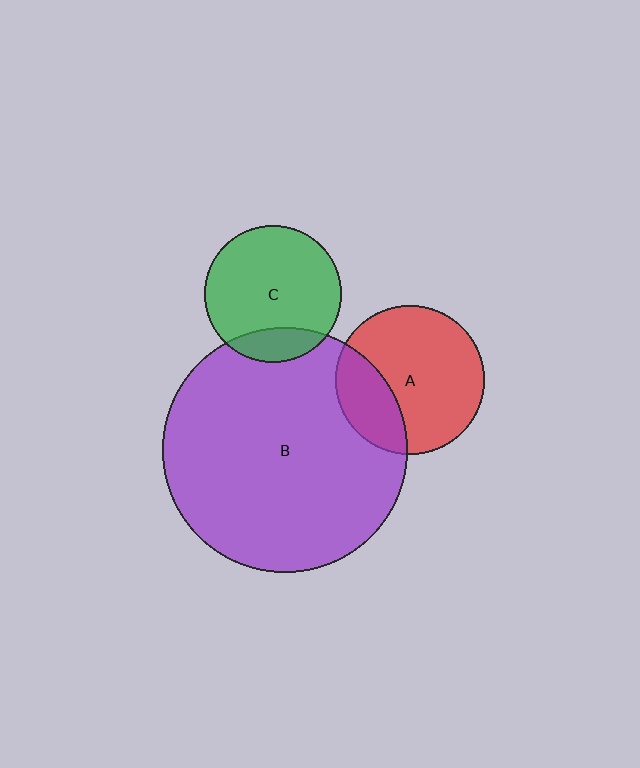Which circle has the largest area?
Circle B (purple).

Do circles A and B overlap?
Yes.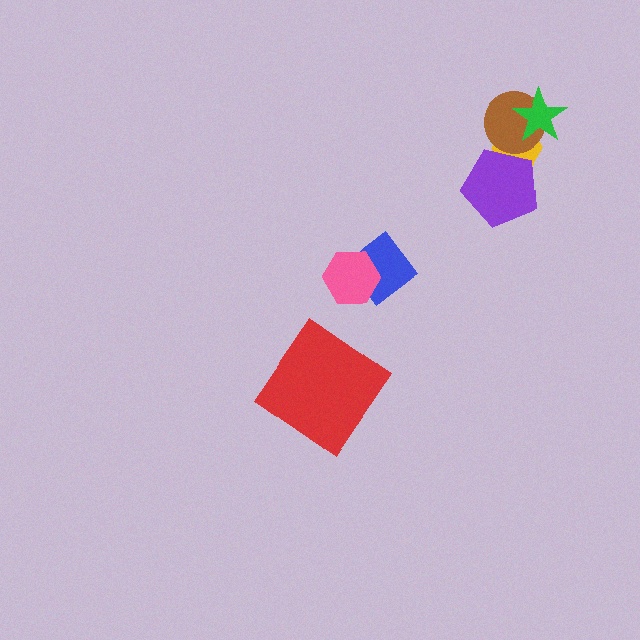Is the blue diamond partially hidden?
Yes, it is partially covered by another shape.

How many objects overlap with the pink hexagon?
1 object overlaps with the pink hexagon.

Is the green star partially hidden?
No, no other shape covers it.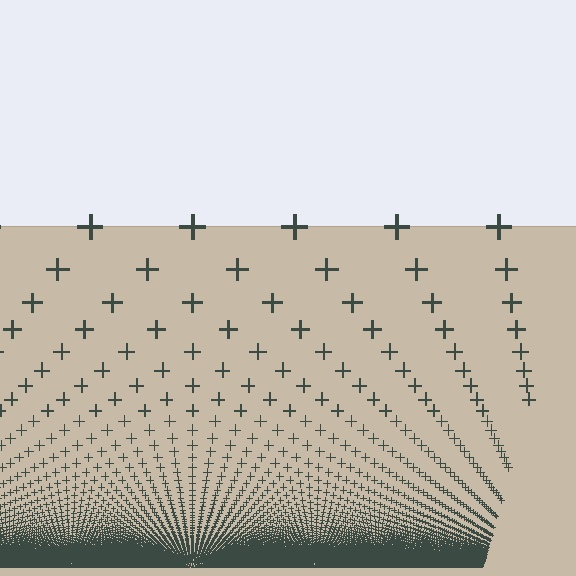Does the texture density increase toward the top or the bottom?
Density increases toward the bottom.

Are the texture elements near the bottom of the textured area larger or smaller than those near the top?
Smaller. The gradient is inverted — elements near the bottom are smaller and denser.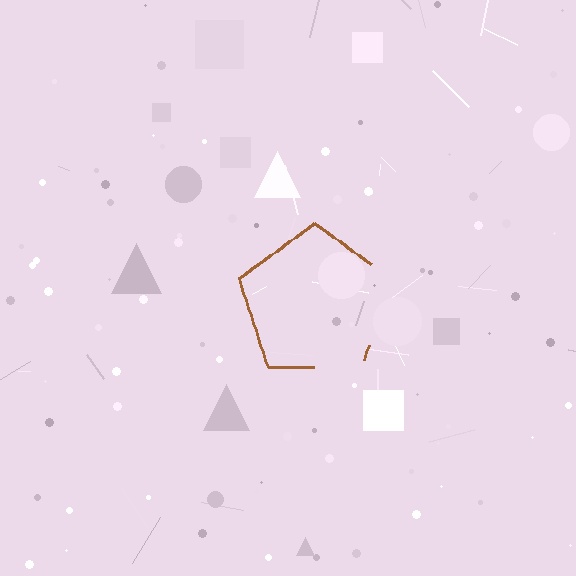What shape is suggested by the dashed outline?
The dashed outline suggests a pentagon.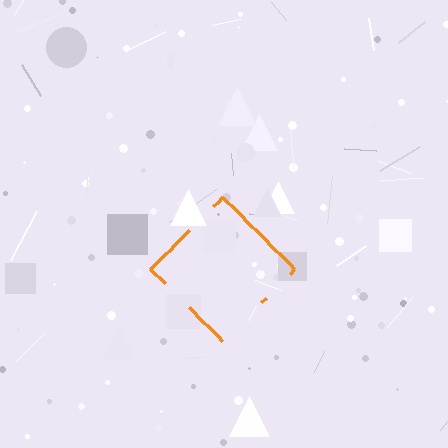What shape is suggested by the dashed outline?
The dashed outline suggests a diamond.